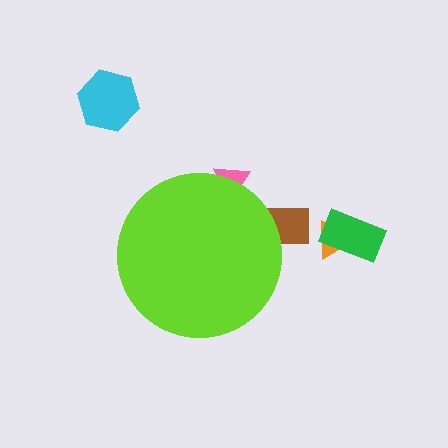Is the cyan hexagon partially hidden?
No, the cyan hexagon is fully visible.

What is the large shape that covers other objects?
A lime circle.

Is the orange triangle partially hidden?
No, the orange triangle is fully visible.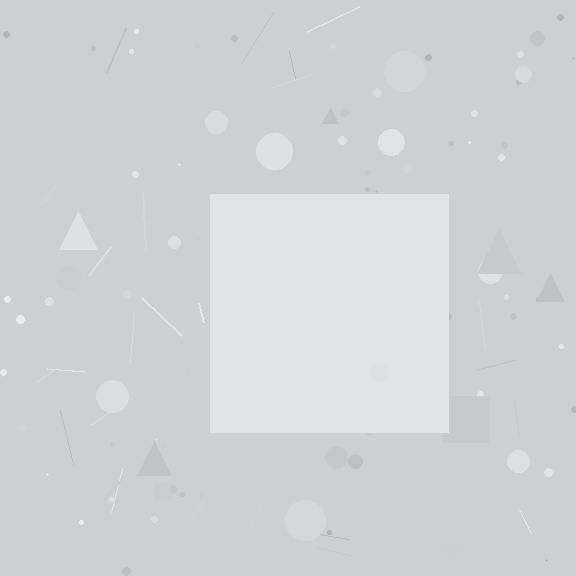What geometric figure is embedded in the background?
A square is embedded in the background.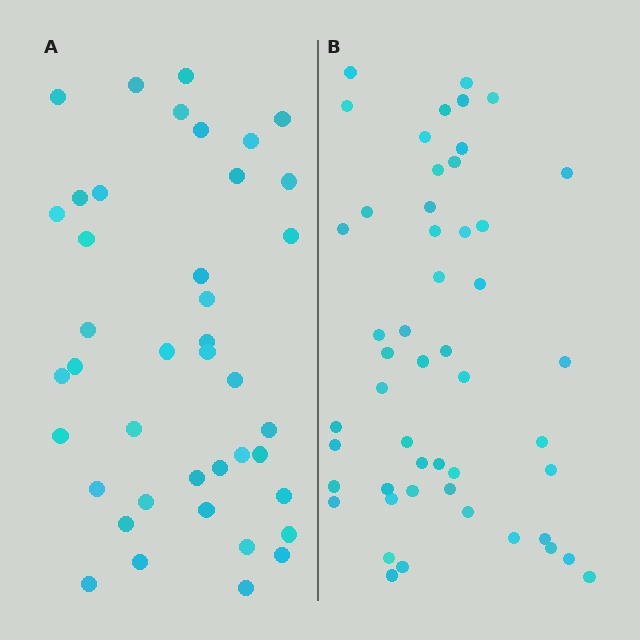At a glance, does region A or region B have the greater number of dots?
Region B (the right region) has more dots.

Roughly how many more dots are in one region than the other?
Region B has roughly 8 or so more dots than region A.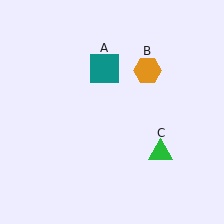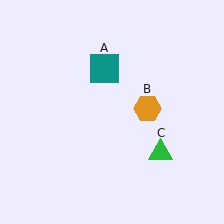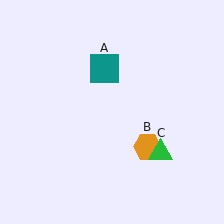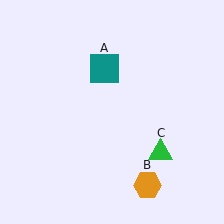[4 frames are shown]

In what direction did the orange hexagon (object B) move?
The orange hexagon (object B) moved down.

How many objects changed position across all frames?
1 object changed position: orange hexagon (object B).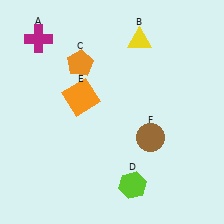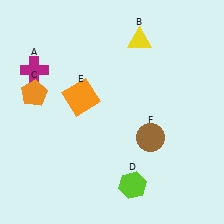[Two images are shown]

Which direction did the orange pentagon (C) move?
The orange pentagon (C) moved left.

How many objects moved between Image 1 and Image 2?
2 objects moved between the two images.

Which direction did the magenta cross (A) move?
The magenta cross (A) moved down.